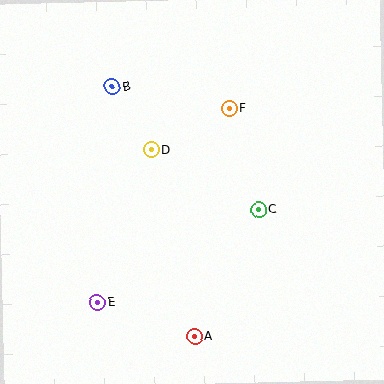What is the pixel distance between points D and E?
The distance between D and E is 162 pixels.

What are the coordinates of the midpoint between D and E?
The midpoint between D and E is at (124, 226).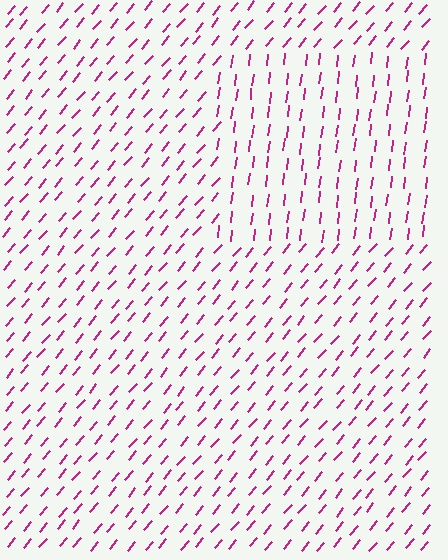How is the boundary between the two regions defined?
The boundary is defined purely by a change in line orientation (approximately 33 degrees difference). All lines are the same color and thickness.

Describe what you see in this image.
The image is filled with small magenta line segments. A rectangle region in the image has lines oriented differently from the surrounding lines, creating a visible texture boundary.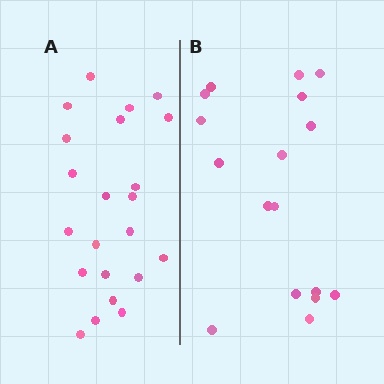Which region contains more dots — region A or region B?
Region A (the left region) has more dots.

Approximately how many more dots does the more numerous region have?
Region A has about 5 more dots than region B.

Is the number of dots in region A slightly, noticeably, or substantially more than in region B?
Region A has noticeably more, but not dramatically so. The ratio is roughly 1.3 to 1.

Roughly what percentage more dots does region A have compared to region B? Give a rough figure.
About 30% more.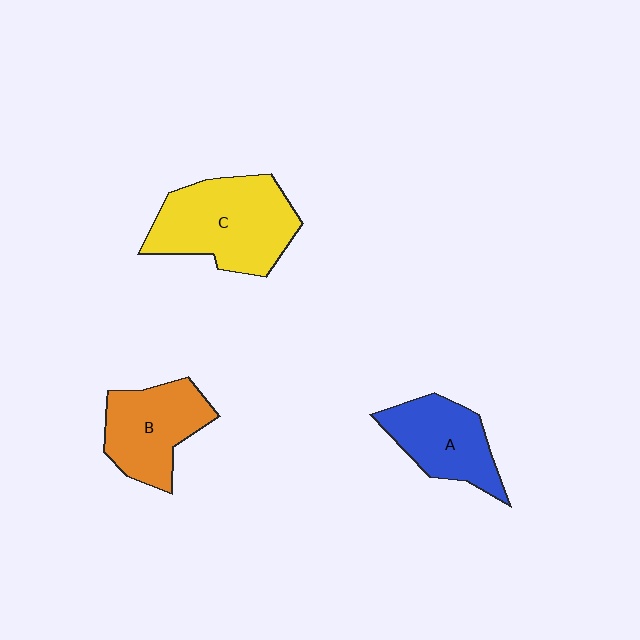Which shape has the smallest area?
Shape A (blue).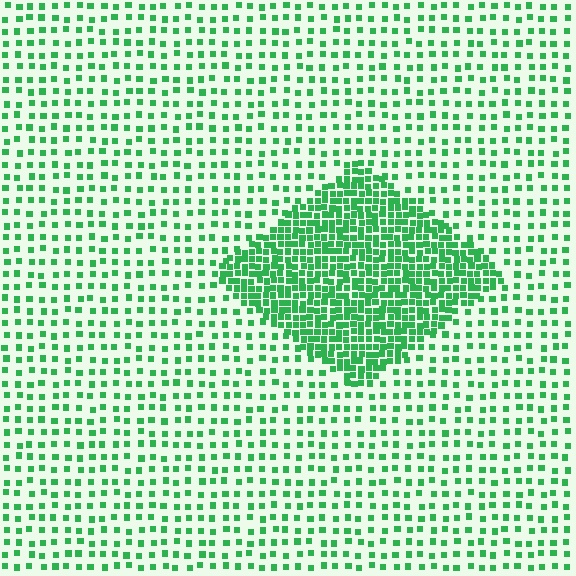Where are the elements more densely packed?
The elements are more densely packed inside the diamond boundary.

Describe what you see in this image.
The image contains small green elements arranged at two different densities. A diamond-shaped region is visible where the elements are more densely packed than the surrounding area.